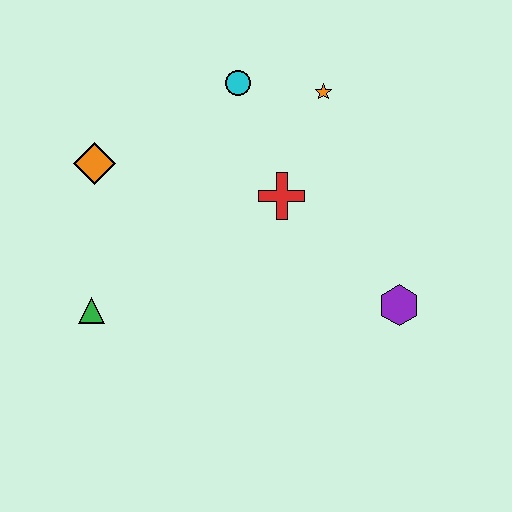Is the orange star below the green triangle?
No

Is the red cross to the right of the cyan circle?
Yes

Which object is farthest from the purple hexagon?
The orange diamond is farthest from the purple hexagon.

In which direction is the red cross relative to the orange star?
The red cross is below the orange star.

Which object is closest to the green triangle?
The orange diamond is closest to the green triangle.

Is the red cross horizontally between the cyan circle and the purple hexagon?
Yes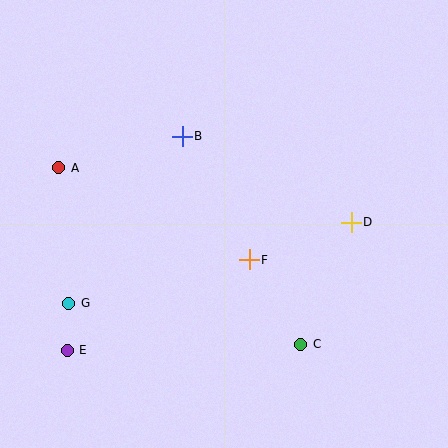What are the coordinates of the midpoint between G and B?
The midpoint between G and B is at (125, 220).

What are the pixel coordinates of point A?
Point A is at (59, 168).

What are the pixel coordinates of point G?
Point G is at (69, 303).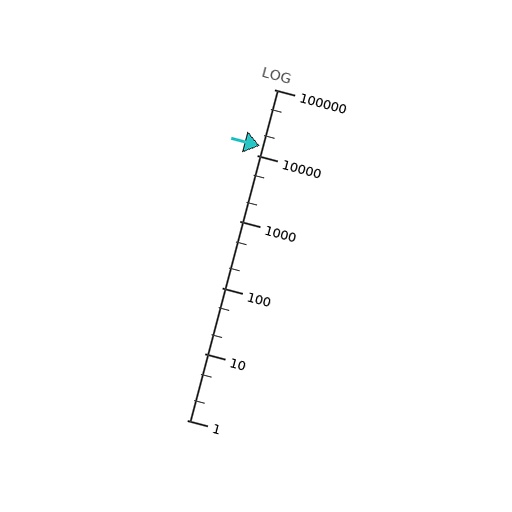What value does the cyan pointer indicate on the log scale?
The pointer indicates approximately 14000.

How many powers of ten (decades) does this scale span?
The scale spans 5 decades, from 1 to 100000.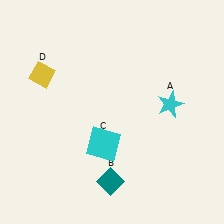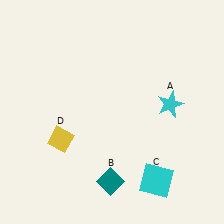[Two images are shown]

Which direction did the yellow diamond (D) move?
The yellow diamond (D) moved down.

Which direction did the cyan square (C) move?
The cyan square (C) moved right.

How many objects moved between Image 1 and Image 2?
2 objects moved between the two images.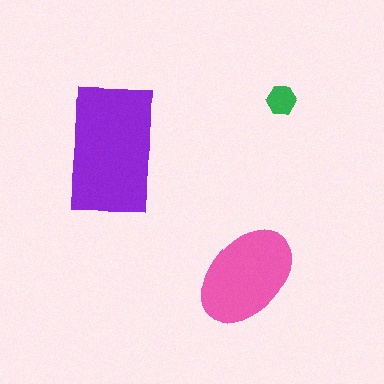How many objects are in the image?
There are 3 objects in the image.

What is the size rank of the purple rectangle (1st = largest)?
1st.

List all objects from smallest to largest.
The green hexagon, the pink ellipse, the purple rectangle.